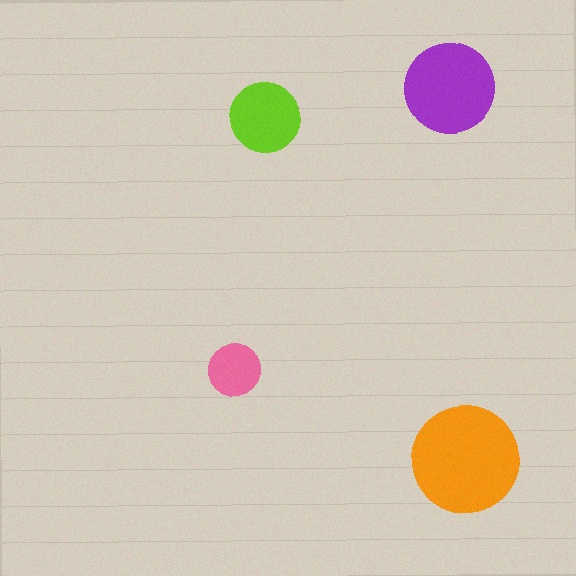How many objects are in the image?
There are 4 objects in the image.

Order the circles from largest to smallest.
the orange one, the purple one, the lime one, the pink one.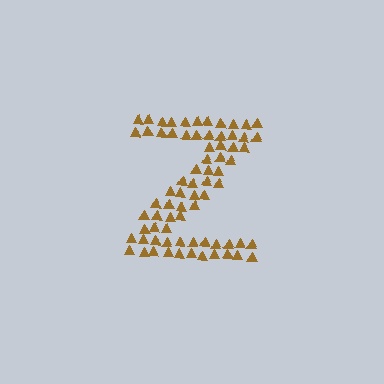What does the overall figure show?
The overall figure shows the letter Z.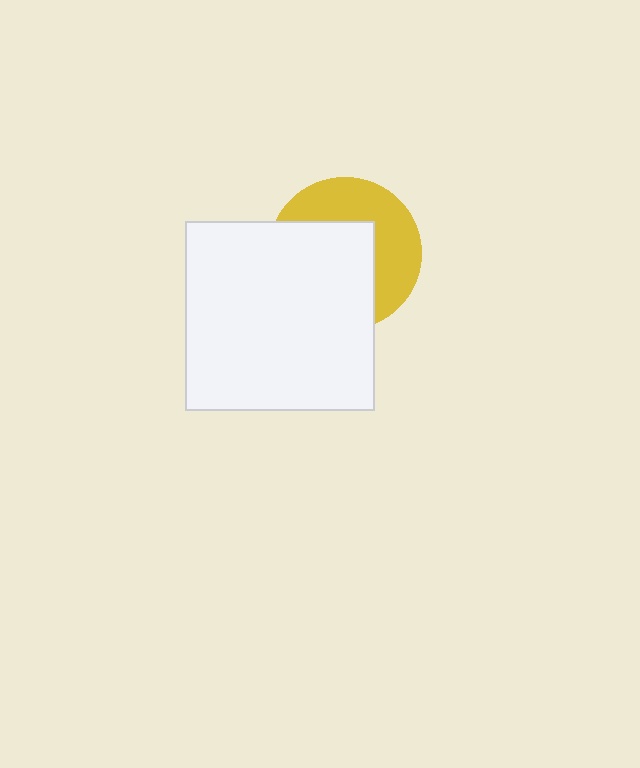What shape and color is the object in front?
The object in front is a white square.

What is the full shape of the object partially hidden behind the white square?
The partially hidden object is a yellow circle.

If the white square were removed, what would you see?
You would see the complete yellow circle.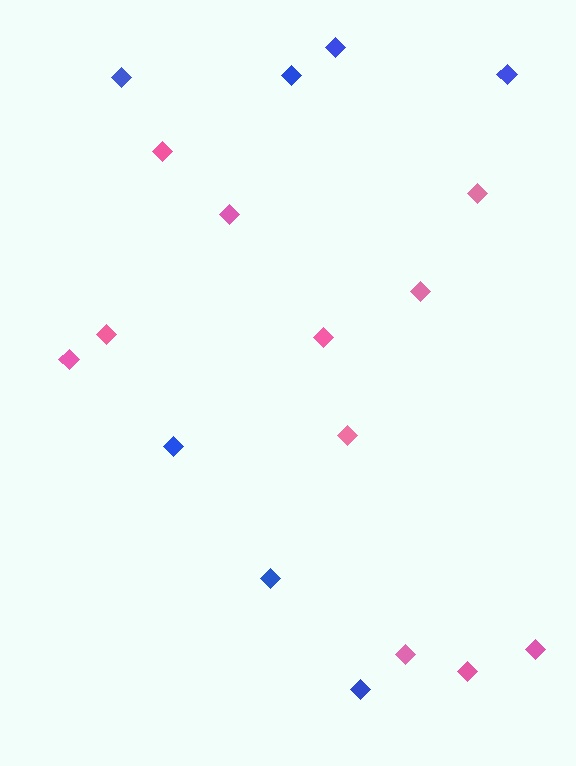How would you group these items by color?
There are 2 groups: one group of pink diamonds (11) and one group of blue diamonds (7).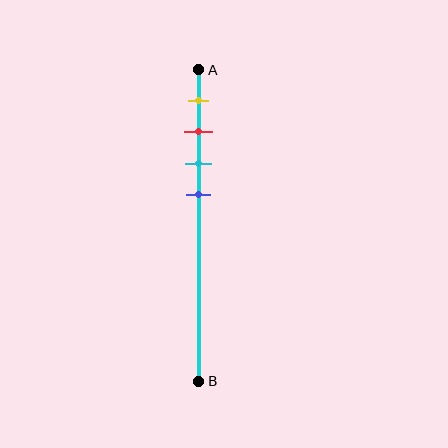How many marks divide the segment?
There are 4 marks dividing the segment.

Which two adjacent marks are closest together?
The red and cyan marks are the closest adjacent pair.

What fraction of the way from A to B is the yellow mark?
The yellow mark is approximately 10% (0.1) of the way from A to B.